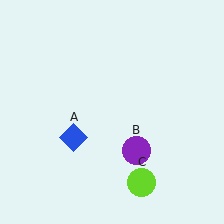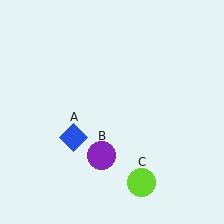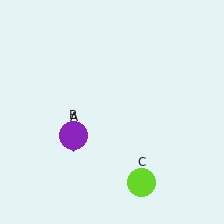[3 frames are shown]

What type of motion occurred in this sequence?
The purple circle (object B) rotated clockwise around the center of the scene.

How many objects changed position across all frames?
1 object changed position: purple circle (object B).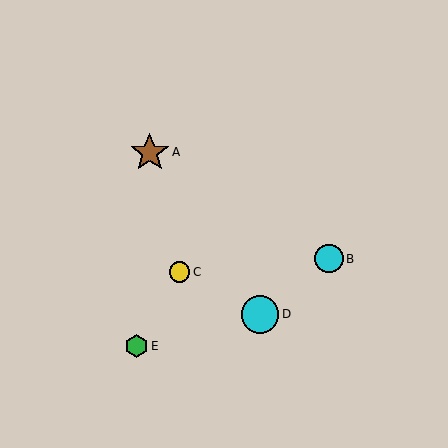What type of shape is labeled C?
Shape C is a yellow circle.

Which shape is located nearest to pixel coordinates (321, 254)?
The cyan circle (labeled B) at (329, 259) is nearest to that location.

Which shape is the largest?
The brown star (labeled A) is the largest.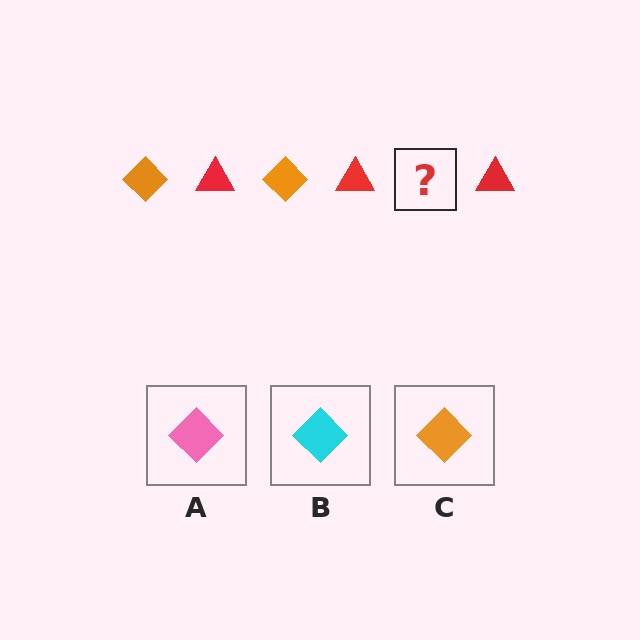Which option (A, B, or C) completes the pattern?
C.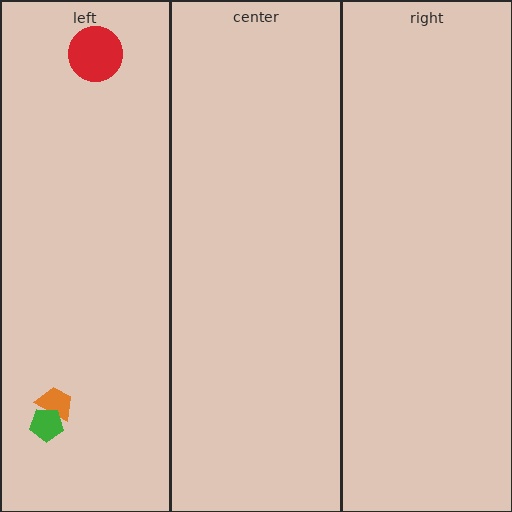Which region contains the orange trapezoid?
The left region.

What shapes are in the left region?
The orange trapezoid, the red circle, the green pentagon.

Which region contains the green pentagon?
The left region.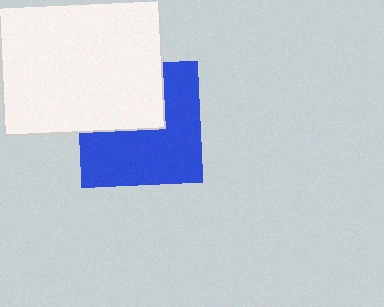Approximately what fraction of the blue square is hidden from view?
Roughly 39% of the blue square is hidden behind the white rectangle.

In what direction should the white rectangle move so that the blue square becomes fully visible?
The white rectangle should move up. That is the shortest direction to clear the overlap and leave the blue square fully visible.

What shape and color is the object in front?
The object in front is a white rectangle.